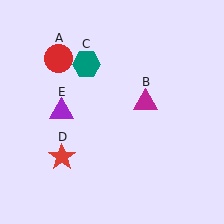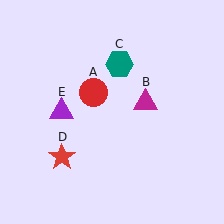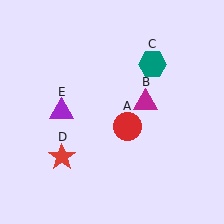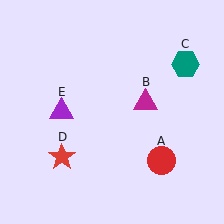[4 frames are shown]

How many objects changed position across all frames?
2 objects changed position: red circle (object A), teal hexagon (object C).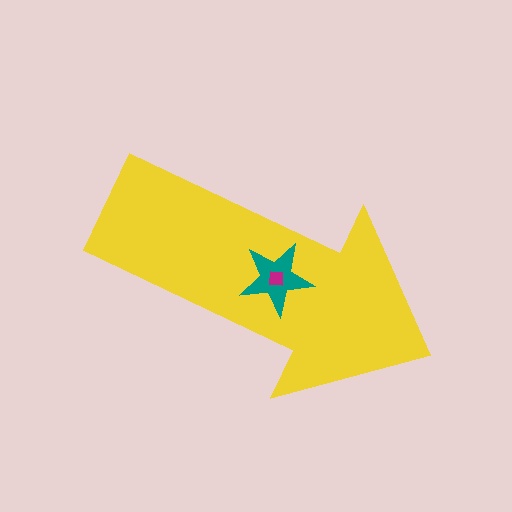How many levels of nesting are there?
3.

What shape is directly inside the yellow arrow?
The teal star.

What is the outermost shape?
The yellow arrow.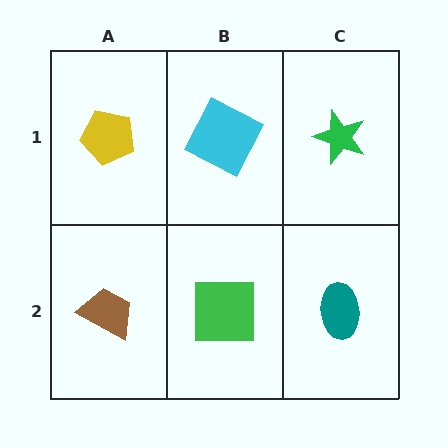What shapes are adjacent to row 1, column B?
A green square (row 2, column B), a yellow pentagon (row 1, column A), a green star (row 1, column C).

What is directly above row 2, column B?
A cyan square.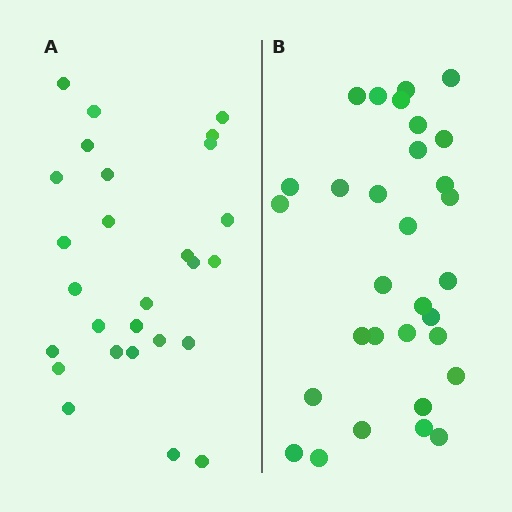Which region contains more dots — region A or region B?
Region B (the right region) has more dots.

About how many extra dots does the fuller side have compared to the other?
Region B has about 4 more dots than region A.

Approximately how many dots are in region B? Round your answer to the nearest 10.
About 30 dots. (The exact count is 31, which rounds to 30.)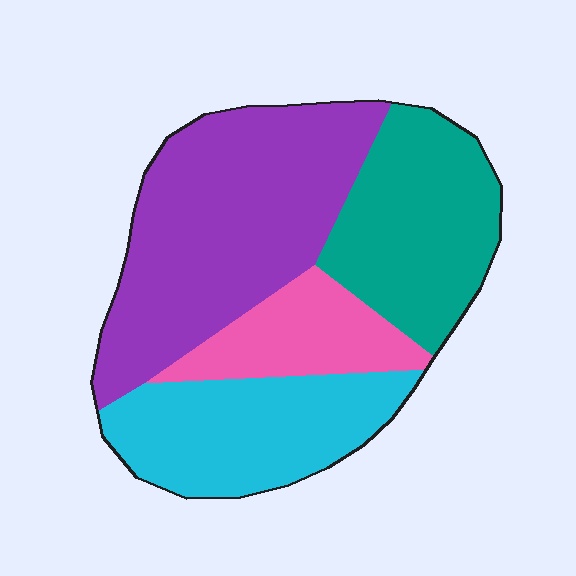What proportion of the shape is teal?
Teal takes up about one quarter (1/4) of the shape.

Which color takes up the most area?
Purple, at roughly 40%.